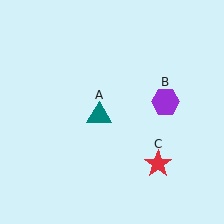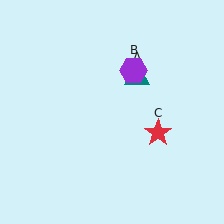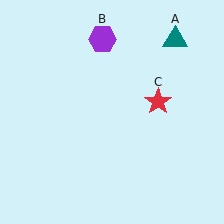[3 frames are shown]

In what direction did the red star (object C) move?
The red star (object C) moved up.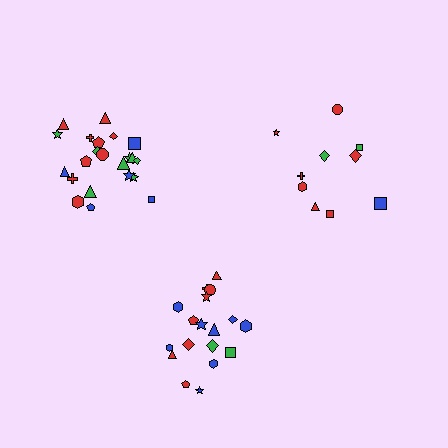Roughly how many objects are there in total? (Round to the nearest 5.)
Roughly 50 objects in total.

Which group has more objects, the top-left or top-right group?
The top-left group.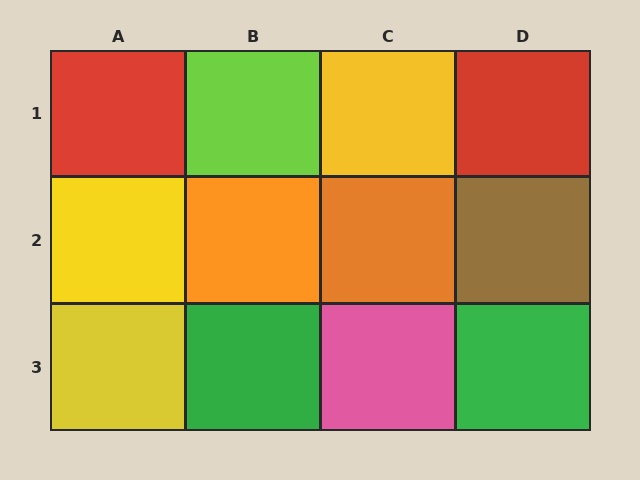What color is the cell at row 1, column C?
Yellow.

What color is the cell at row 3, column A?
Yellow.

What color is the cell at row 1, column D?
Red.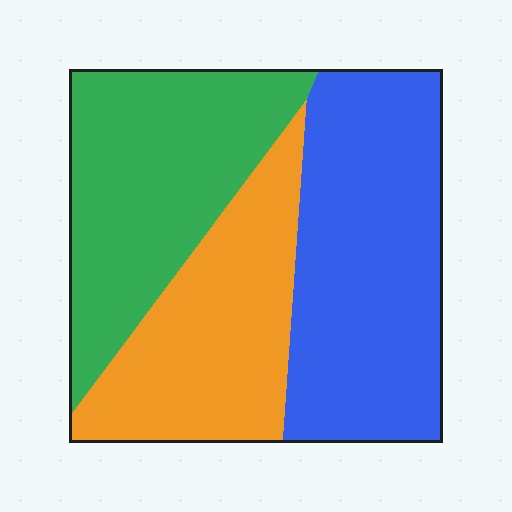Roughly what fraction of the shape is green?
Green takes up about one third (1/3) of the shape.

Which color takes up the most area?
Blue, at roughly 40%.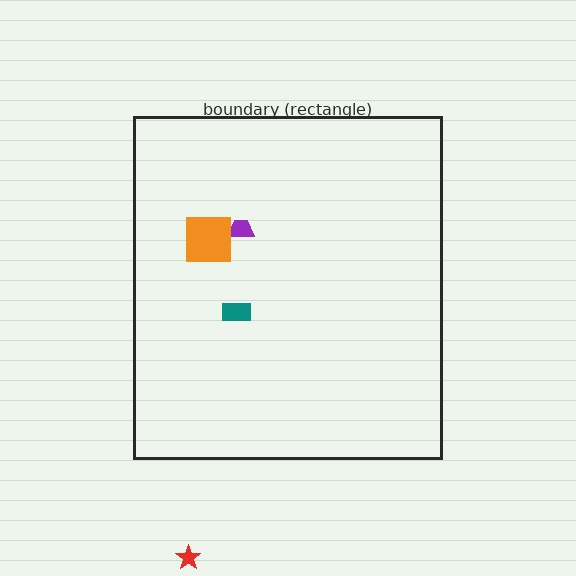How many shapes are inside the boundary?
3 inside, 1 outside.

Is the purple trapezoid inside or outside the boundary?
Inside.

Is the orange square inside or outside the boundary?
Inside.